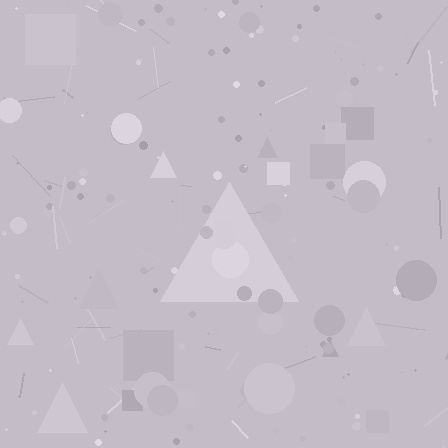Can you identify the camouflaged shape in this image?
The camouflaged shape is a triangle.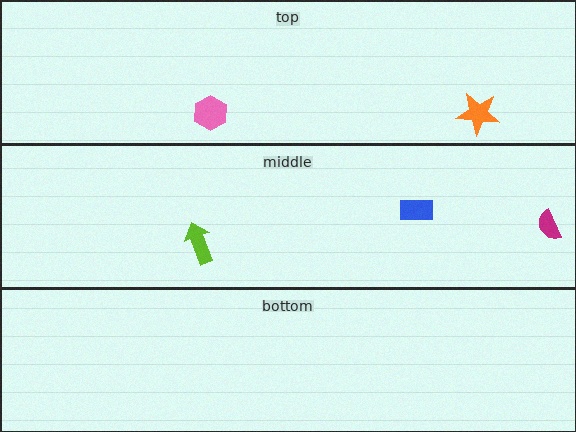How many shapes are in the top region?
2.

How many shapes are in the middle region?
3.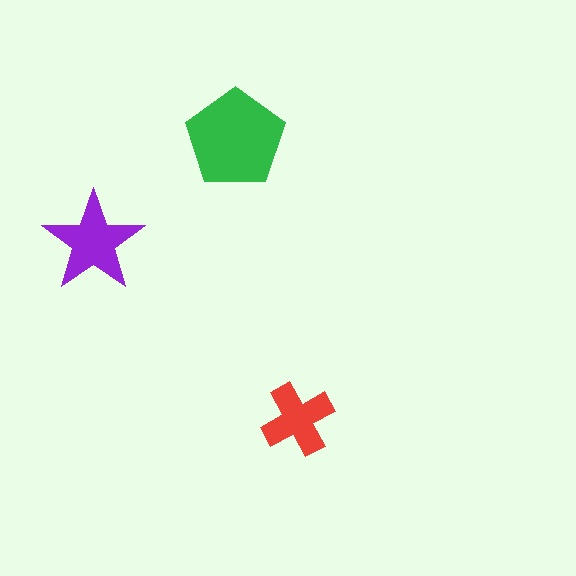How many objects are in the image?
There are 3 objects in the image.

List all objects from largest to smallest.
The green pentagon, the purple star, the red cross.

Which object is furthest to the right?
The red cross is rightmost.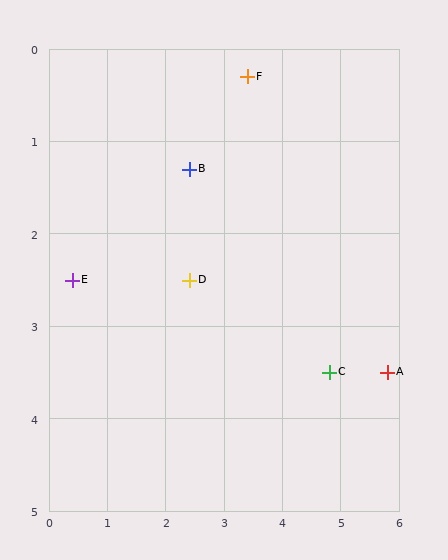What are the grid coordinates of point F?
Point F is at approximately (3.4, 0.3).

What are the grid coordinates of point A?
Point A is at approximately (5.8, 3.5).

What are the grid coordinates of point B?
Point B is at approximately (2.4, 1.3).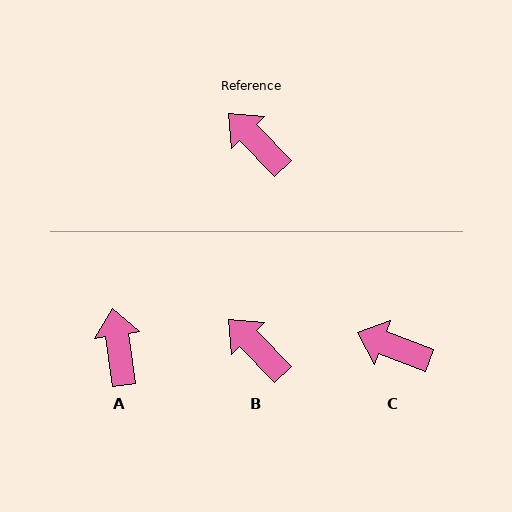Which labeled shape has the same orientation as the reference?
B.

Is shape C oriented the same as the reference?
No, it is off by about 25 degrees.